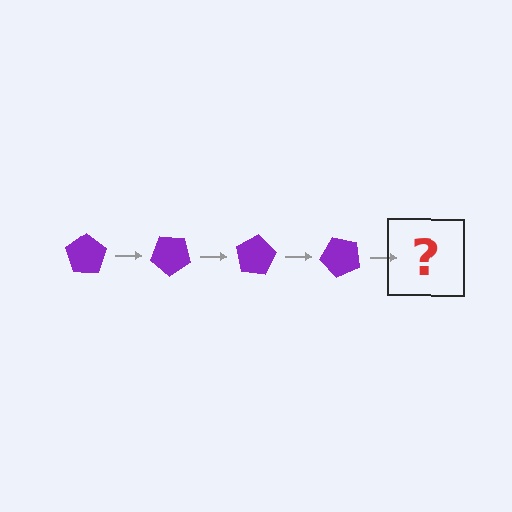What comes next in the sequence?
The next element should be a purple pentagon rotated 160 degrees.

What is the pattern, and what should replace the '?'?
The pattern is that the pentagon rotates 40 degrees each step. The '?' should be a purple pentagon rotated 160 degrees.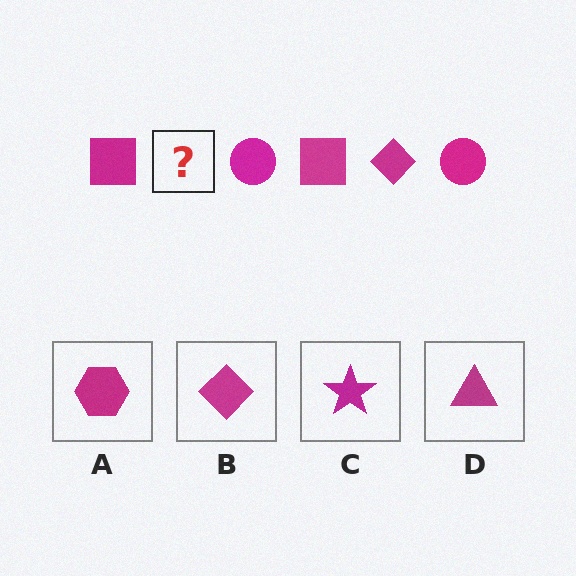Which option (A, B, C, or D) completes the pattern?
B.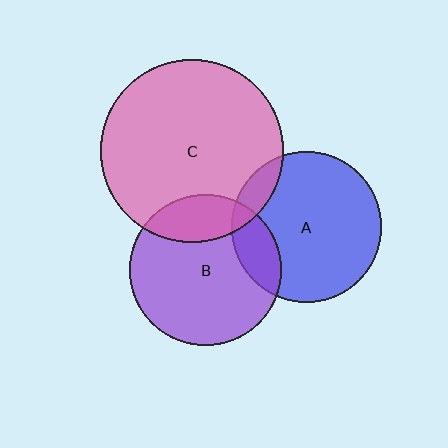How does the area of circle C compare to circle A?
Approximately 1.5 times.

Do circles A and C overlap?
Yes.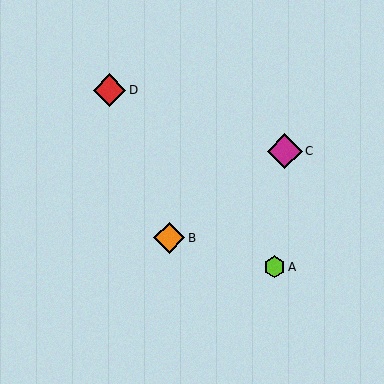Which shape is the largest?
The magenta diamond (labeled C) is the largest.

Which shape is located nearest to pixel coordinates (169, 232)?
The orange diamond (labeled B) at (169, 238) is nearest to that location.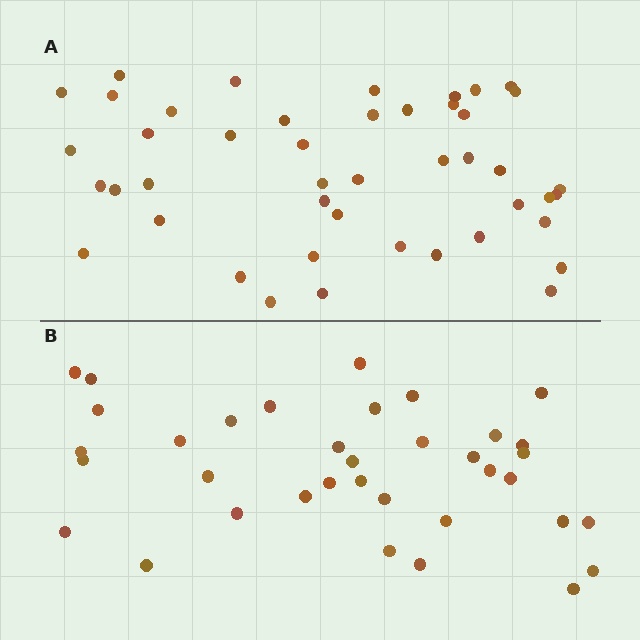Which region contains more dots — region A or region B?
Region A (the top region) has more dots.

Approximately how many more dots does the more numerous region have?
Region A has roughly 8 or so more dots than region B.